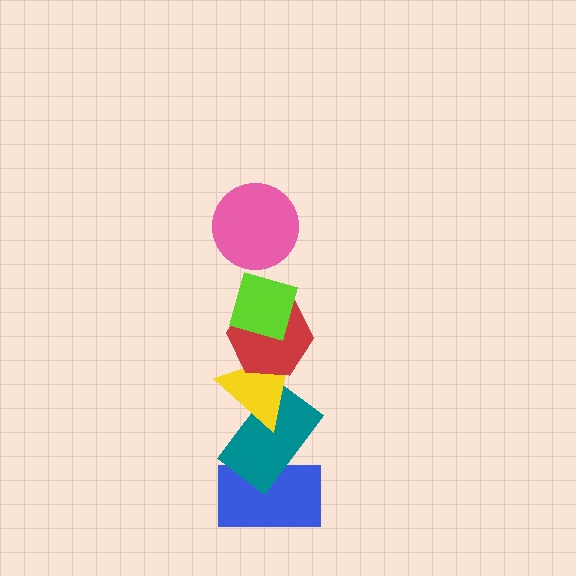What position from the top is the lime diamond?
The lime diamond is 2nd from the top.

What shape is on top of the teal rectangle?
The yellow triangle is on top of the teal rectangle.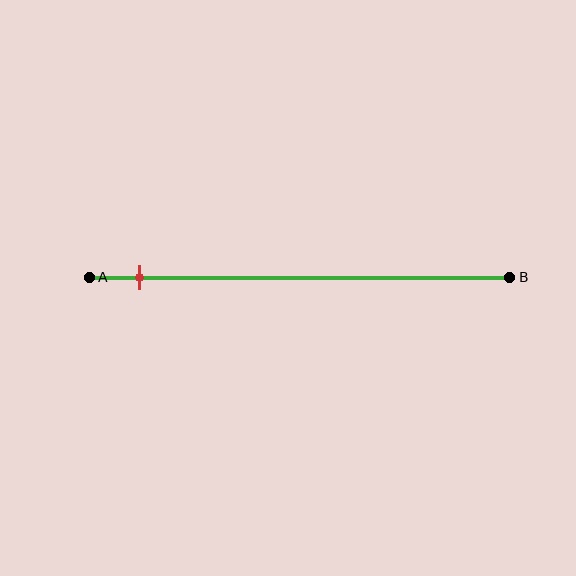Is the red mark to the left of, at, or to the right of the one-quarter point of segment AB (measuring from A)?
The red mark is to the left of the one-quarter point of segment AB.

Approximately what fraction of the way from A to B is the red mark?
The red mark is approximately 10% of the way from A to B.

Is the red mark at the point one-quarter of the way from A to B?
No, the mark is at about 10% from A, not at the 25% one-quarter point.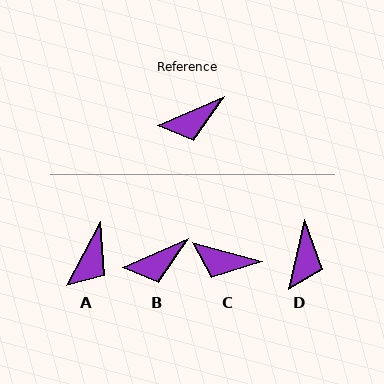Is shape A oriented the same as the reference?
No, it is off by about 38 degrees.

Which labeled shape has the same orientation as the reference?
B.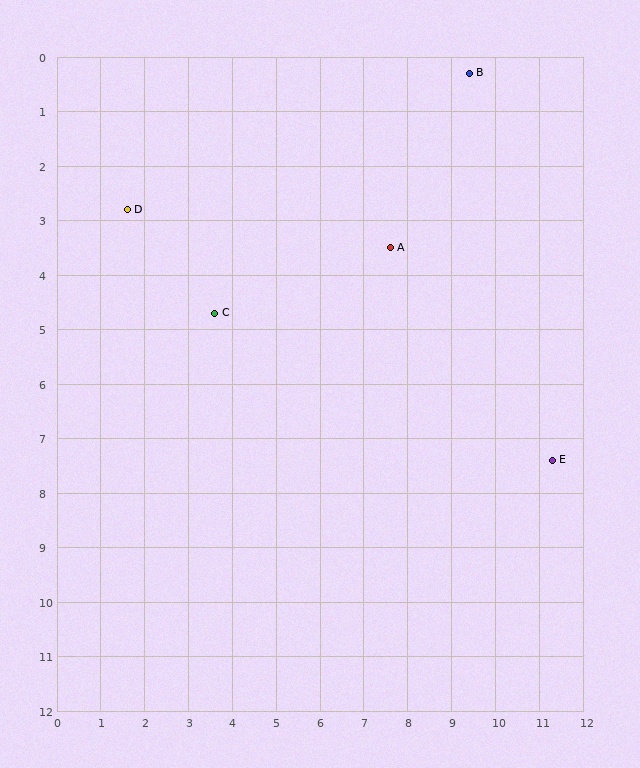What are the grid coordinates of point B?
Point B is at approximately (9.4, 0.3).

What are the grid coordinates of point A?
Point A is at approximately (7.6, 3.5).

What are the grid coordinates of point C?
Point C is at approximately (3.6, 4.7).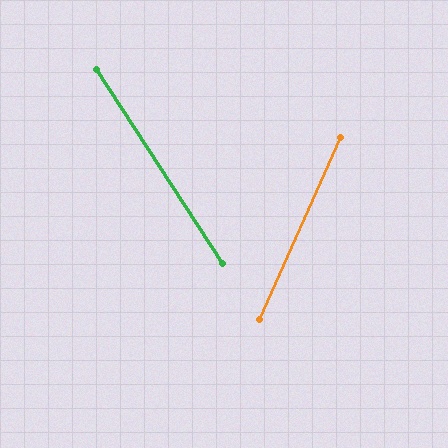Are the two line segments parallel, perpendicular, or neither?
Neither parallel nor perpendicular — they differ by about 57°.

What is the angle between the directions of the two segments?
Approximately 57 degrees.